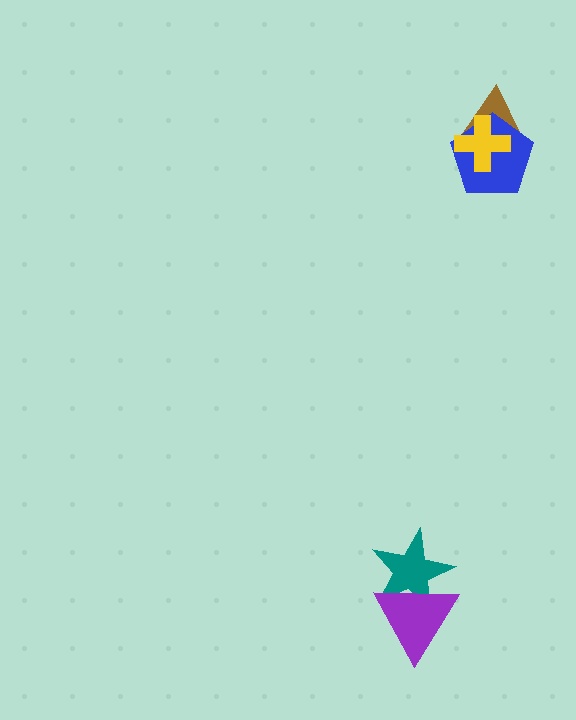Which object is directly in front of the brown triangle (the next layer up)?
The blue pentagon is directly in front of the brown triangle.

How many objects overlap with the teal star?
1 object overlaps with the teal star.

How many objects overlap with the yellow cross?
2 objects overlap with the yellow cross.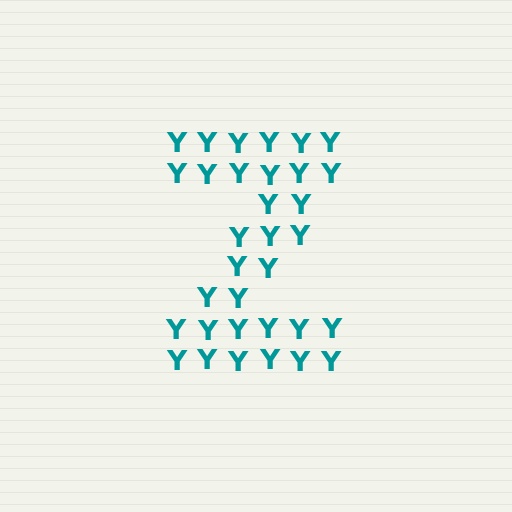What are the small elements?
The small elements are letter Y's.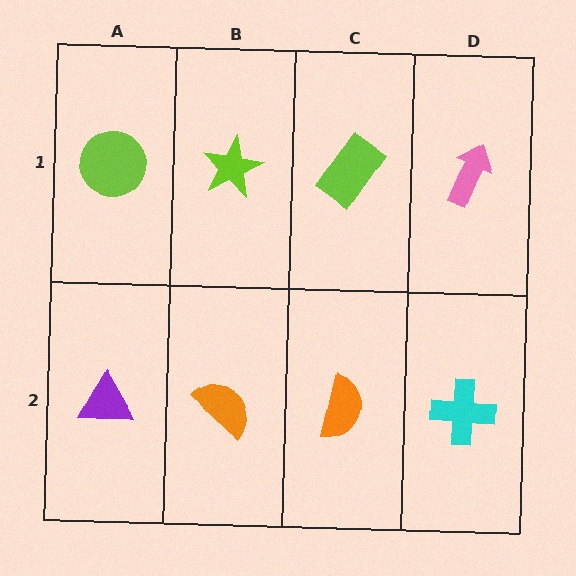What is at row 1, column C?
A lime rectangle.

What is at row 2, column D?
A cyan cross.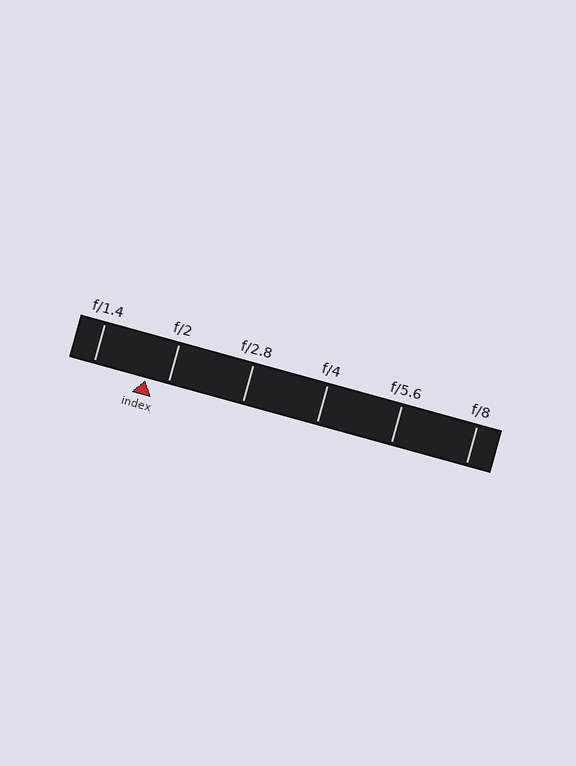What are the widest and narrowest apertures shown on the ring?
The widest aperture shown is f/1.4 and the narrowest is f/8.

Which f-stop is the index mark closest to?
The index mark is closest to f/2.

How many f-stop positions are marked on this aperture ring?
There are 6 f-stop positions marked.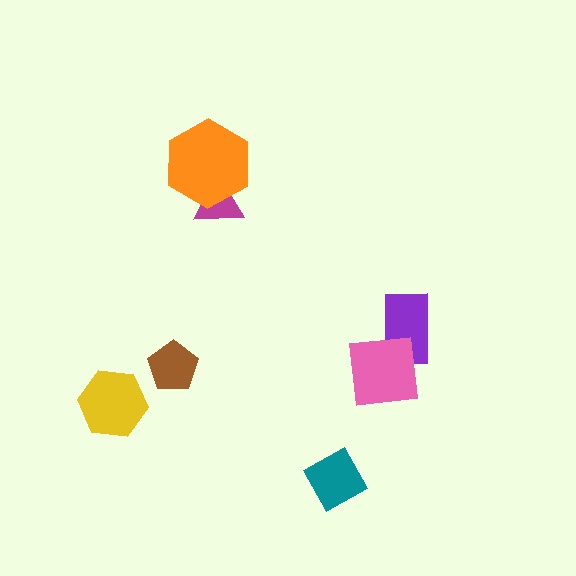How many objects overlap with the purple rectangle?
1 object overlaps with the purple rectangle.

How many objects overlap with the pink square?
1 object overlaps with the pink square.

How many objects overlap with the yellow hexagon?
0 objects overlap with the yellow hexagon.